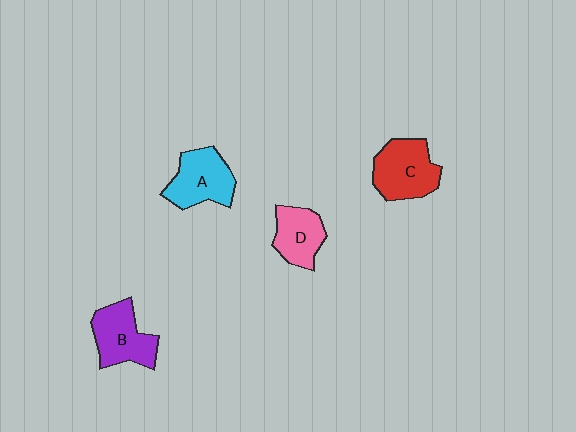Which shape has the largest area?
Shape C (red).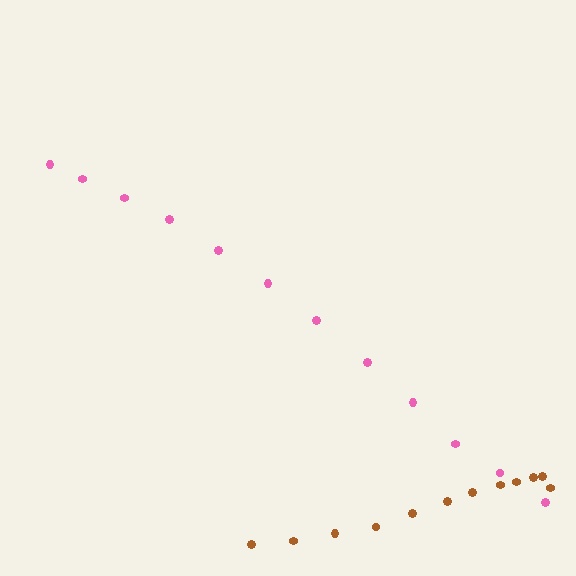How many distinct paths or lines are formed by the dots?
There are 2 distinct paths.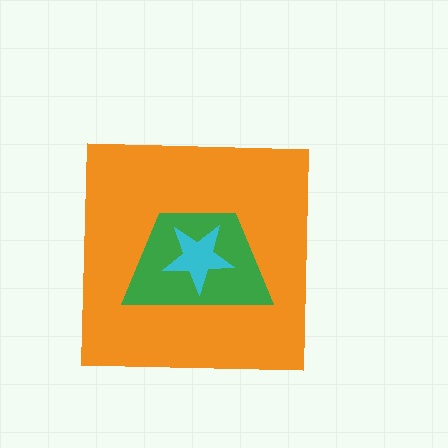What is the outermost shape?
The orange square.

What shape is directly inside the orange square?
The green trapezoid.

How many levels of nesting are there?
3.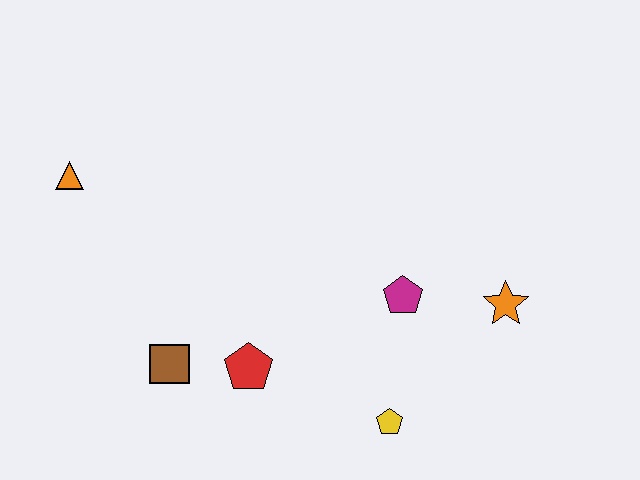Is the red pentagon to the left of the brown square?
No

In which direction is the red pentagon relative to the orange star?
The red pentagon is to the left of the orange star.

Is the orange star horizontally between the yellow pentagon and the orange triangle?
No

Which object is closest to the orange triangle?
The brown square is closest to the orange triangle.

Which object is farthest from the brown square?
The orange star is farthest from the brown square.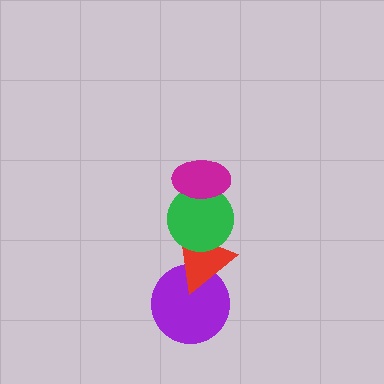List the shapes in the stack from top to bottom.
From top to bottom: the magenta ellipse, the green circle, the red triangle, the purple circle.